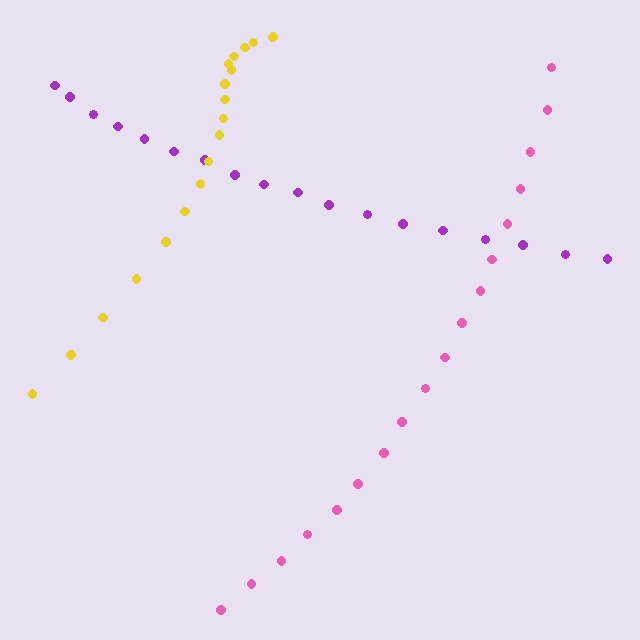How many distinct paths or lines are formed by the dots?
There are 3 distinct paths.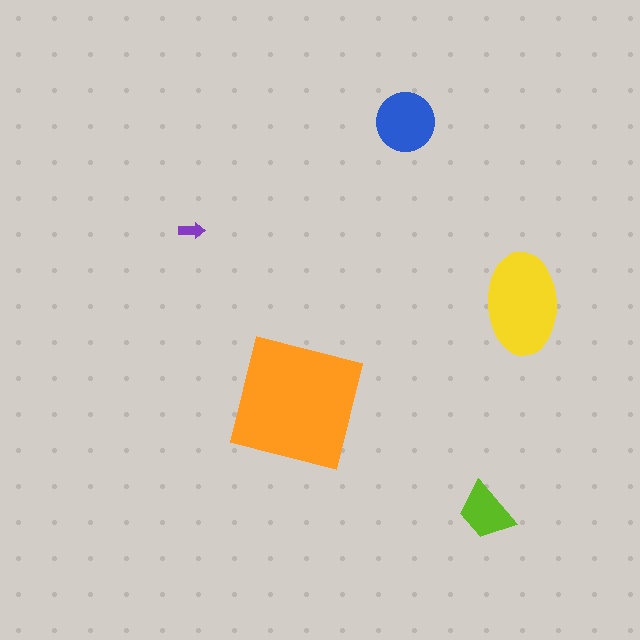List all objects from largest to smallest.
The orange square, the yellow ellipse, the blue circle, the lime trapezoid, the purple arrow.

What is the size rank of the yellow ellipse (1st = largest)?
2nd.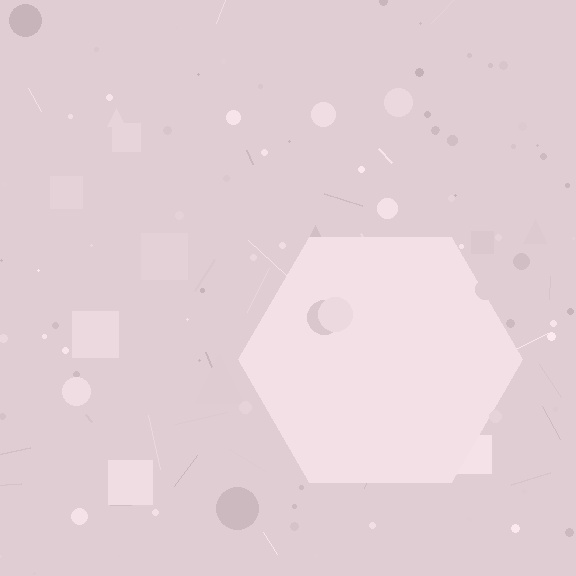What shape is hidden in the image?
A hexagon is hidden in the image.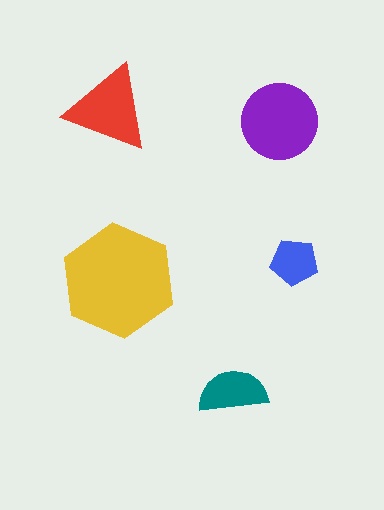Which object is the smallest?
The blue pentagon.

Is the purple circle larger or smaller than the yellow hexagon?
Smaller.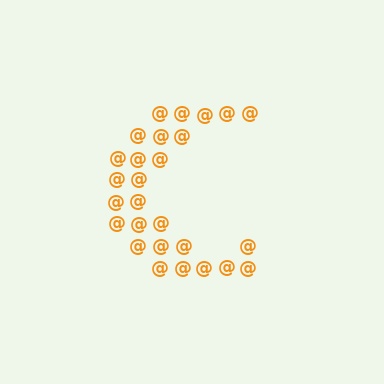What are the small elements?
The small elements are at signs.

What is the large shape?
The large shape is the letter C.